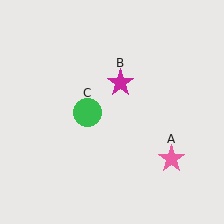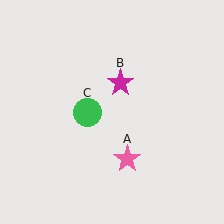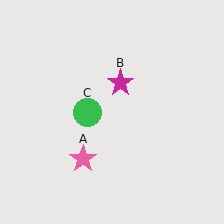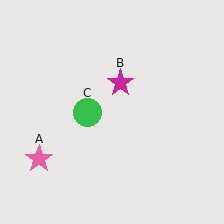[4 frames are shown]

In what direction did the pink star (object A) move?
The pink star (object A) moved left.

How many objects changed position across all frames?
1 object changed position: pink star (object A).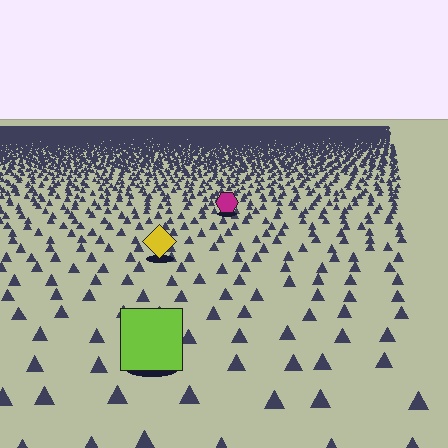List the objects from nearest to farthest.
From nearest to farthest: the lime square, the yellow diamond, the magenta hexagon.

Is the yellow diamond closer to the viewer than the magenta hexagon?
Yes. The yellow diamond is closer — you can tell from the texture gradient: the ground texture is coarser near it.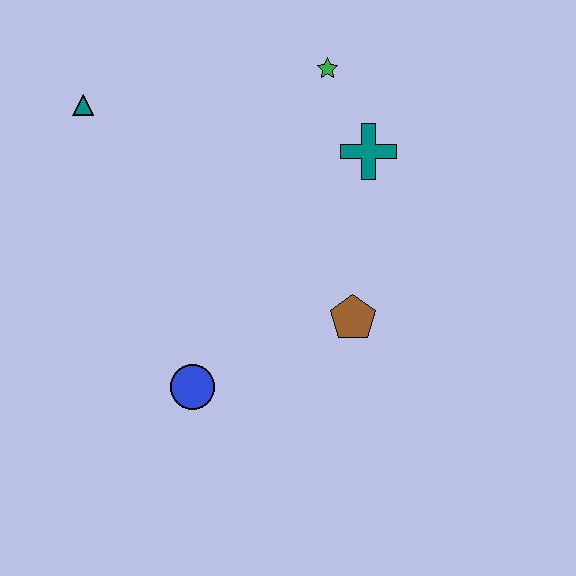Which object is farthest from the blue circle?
The green star is farthest from the blue circle.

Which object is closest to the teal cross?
The green star is closest to the teal cross.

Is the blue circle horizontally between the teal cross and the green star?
No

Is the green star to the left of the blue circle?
No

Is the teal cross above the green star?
No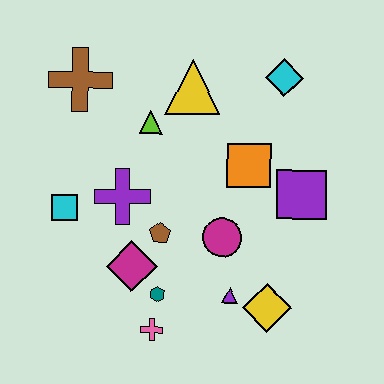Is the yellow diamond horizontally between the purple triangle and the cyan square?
No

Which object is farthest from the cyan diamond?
The pink cross is farthest from the cyan diamond.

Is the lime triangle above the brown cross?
No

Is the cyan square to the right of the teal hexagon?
No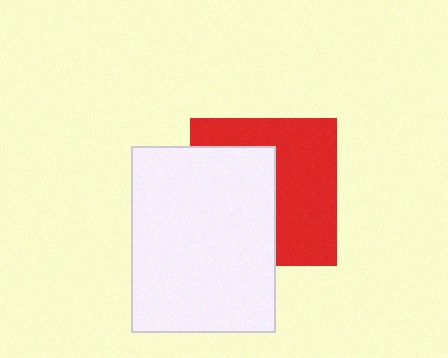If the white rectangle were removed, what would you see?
You would see the complete red square.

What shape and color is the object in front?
The object in front is a white rectangle.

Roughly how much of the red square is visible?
About half of it is visible (roughly 53%).